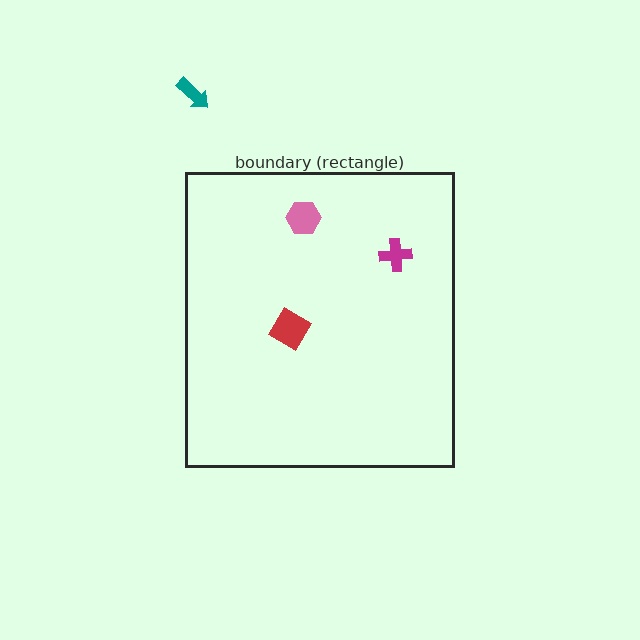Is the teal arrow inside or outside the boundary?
Outside.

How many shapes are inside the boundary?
3 inside, 1 outside.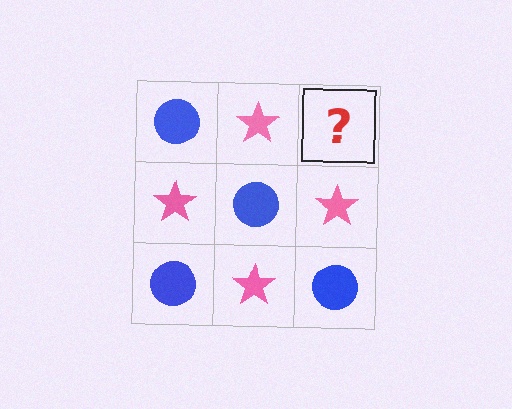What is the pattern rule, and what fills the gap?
The rule is that it alternates blue circle and pink star in a checkerboard pattern. The gap should be filled with a blue circle.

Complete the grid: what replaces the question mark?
The question mark should be replaced with a blue circle.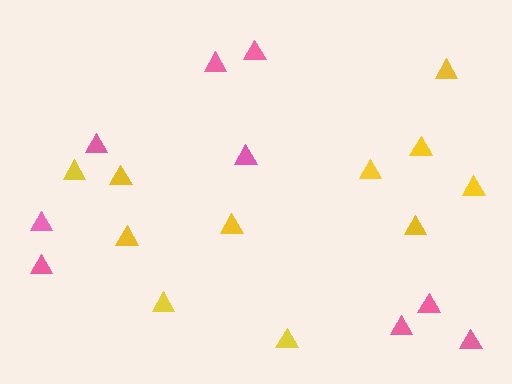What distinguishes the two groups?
There are 2 groups: one group of yellow triangles (11) and one group of pink triangles (9).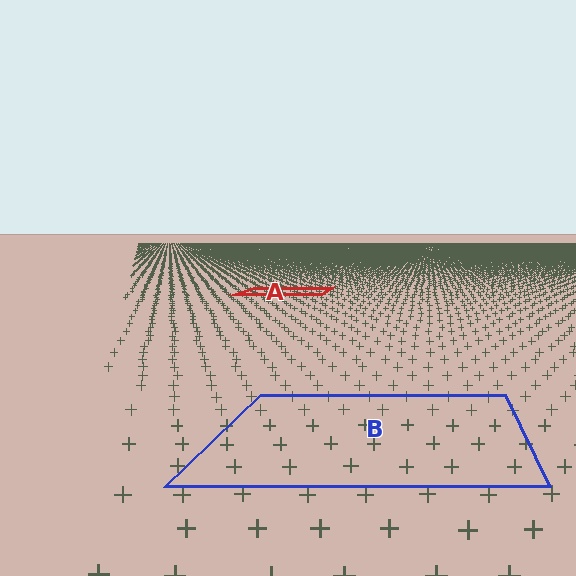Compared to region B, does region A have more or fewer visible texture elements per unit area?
Region A has more texture elements per unit area — they are packed more densely because it is farther away.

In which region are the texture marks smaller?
The texture marks are smaller in region A, because it is farther away.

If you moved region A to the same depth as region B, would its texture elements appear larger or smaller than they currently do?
They would appear larger. At a closer depth, the same texture elements are projected at a bigger on-screen size.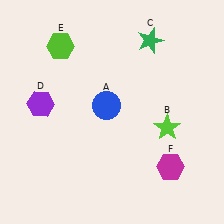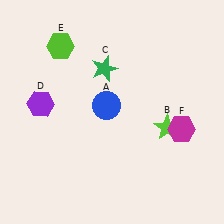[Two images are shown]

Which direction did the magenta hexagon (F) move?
The magenta hexagon (F) moved up.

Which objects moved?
The objects that moved are: the green star (C), the magenta hexagon (F).